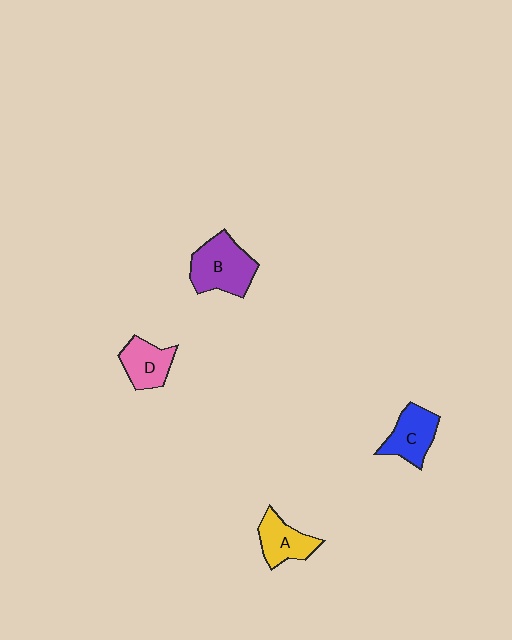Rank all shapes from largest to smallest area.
From largest to smallest: B (purple), C (blue), A (yellow), D (pink).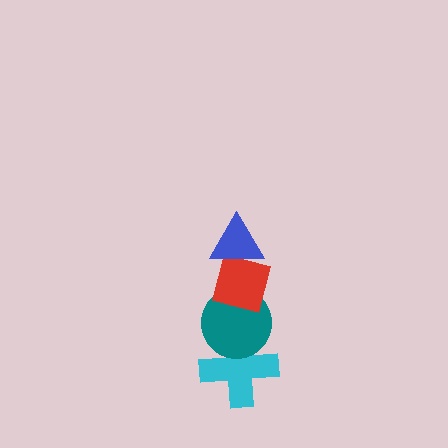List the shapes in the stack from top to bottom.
From top to bottom: the blue triangle, the red diamond, the teal circle, the cyan cross.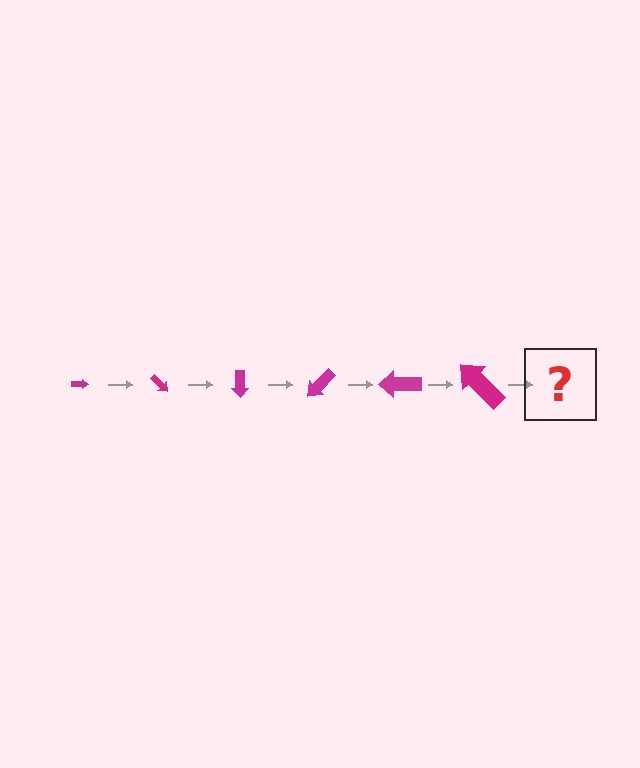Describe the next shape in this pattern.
It should be an arrow, larger than the previous one and rotated 270 degrees from the start.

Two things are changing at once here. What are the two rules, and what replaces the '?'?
The two rules are that the arrow grows larger each step and it rotates 45 degrees each step. The '?' should be an arrow, larger than the previous one and rotated 270 degrees from the start.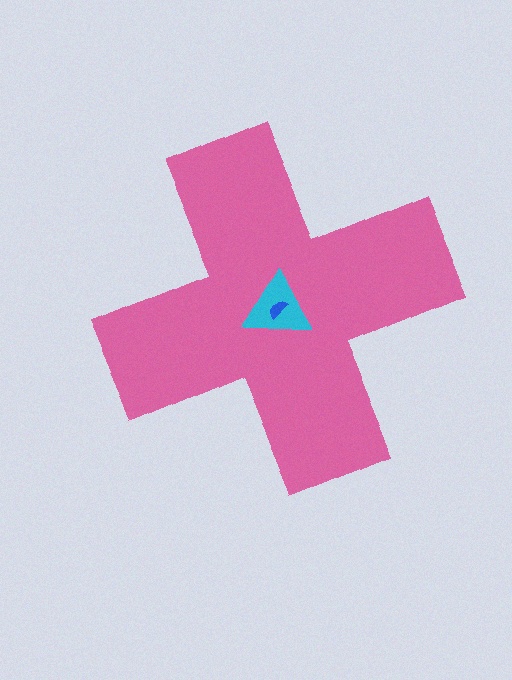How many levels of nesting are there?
3.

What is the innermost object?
The blue semicircle.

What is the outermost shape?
The pink cross.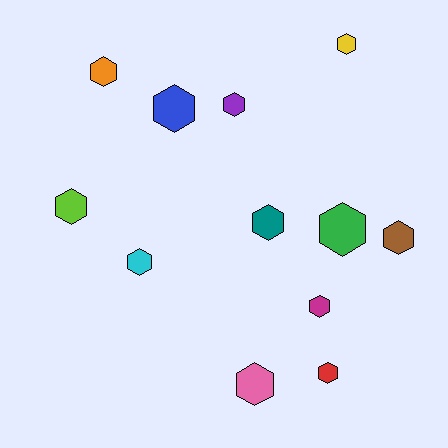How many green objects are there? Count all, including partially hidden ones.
There is 1 green object.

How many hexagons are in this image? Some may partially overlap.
There are 12 hexagons.